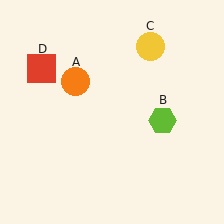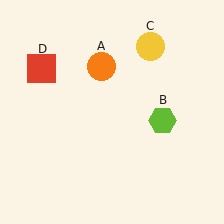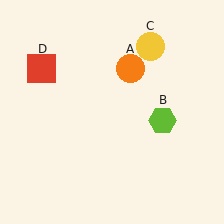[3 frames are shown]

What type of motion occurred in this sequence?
The orange circle (object A) rotated clockwise around the center of the scene.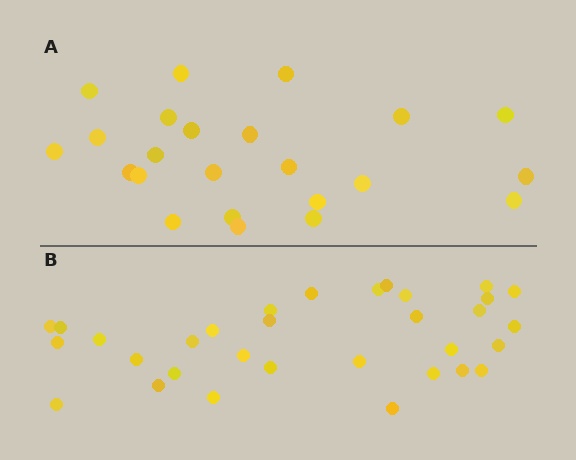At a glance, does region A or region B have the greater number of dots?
Region B (the bottom region) has more dots.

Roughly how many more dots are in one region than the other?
Region B has roughly 8 or so more dots than region A.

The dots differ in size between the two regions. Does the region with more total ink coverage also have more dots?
No. Region A has more total ink coverage because its dots are larger, but region B actually contains more individual dots. Total area can be misleading — the number of items is what matters here.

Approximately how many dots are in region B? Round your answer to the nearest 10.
About 30 dots. (The exact count is 32, which rounds to 30.)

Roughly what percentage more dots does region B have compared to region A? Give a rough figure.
About 40% more.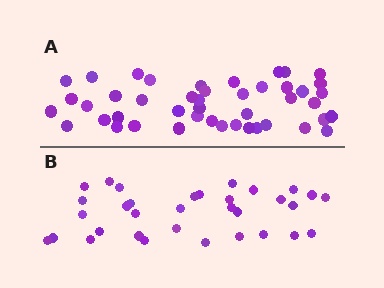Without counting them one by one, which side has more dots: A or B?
Region A (the top region) has more dots.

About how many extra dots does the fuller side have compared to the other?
Region A has roughly 12 or so more dots than region B.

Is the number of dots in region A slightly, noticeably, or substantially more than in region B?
Region A has noticeably more, but not dramatically so. The ratio is roughly 1.4 to 1.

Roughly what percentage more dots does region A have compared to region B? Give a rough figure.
About 35% more.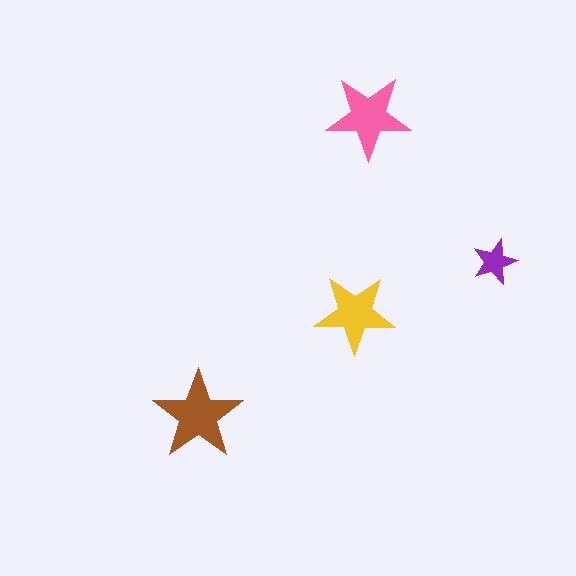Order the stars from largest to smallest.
the brown one, the pink one, the yellow one, the purple one.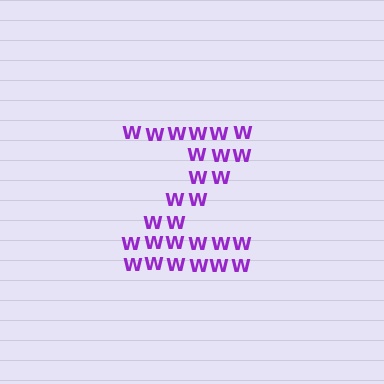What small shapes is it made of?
It is made of small letter W's.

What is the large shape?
The large shape is the letter Z.